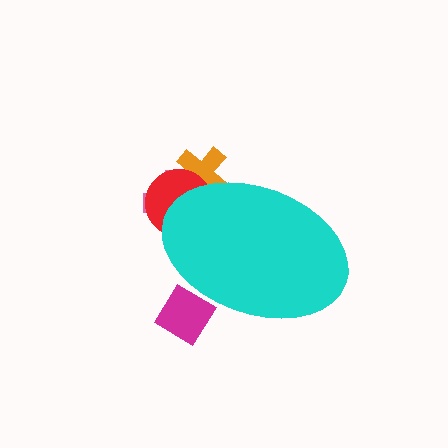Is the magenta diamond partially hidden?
Yes, the magenta diamond is partially hidden behind the cyan ellipse.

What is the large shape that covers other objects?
A cyan ellipse.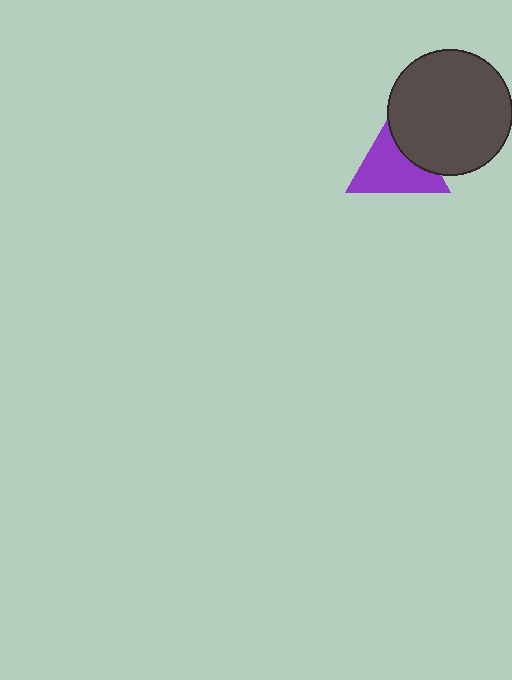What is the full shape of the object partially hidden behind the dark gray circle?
The partially hidden object is a purple triangle.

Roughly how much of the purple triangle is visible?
Most of it is visible (roughly 69%).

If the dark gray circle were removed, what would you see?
You would see the complete purple triangle.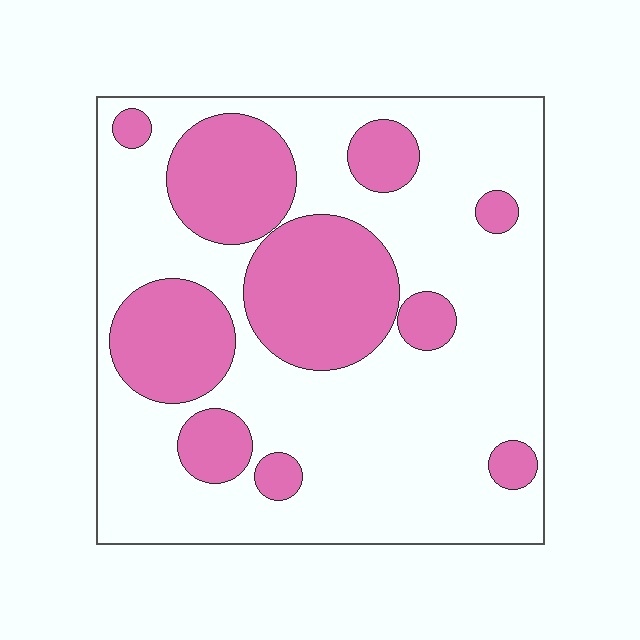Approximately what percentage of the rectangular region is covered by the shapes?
Approximately 30%.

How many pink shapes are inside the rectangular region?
10.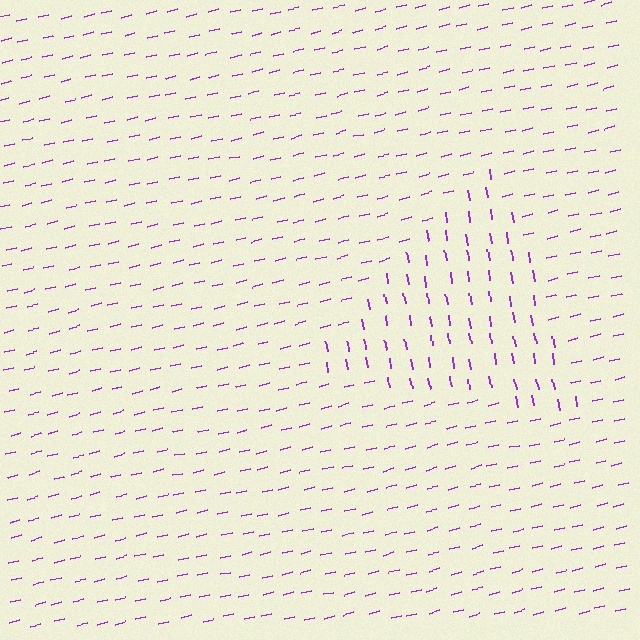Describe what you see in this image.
The image is filled with small purple line segments. A triangle region in the image has lines oriented differently from the surrounding lines, creating a visible texture boundary.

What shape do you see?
I see a triangle.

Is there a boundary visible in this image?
Yes, there is a texture boundary formed by a change in line orientation.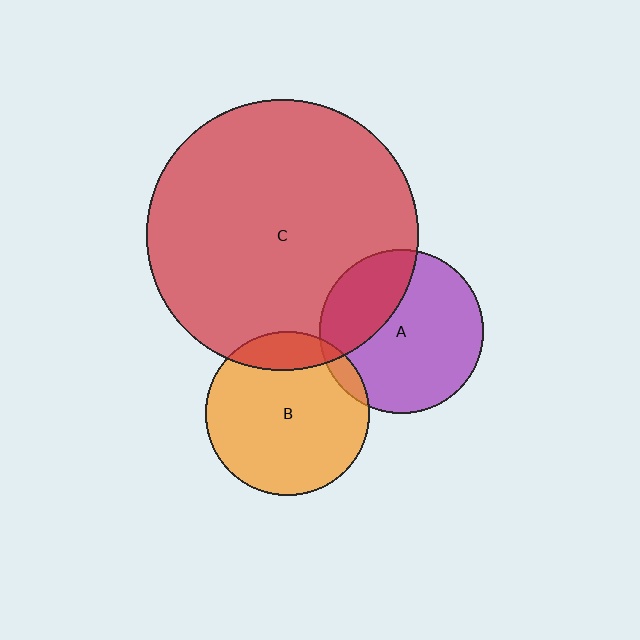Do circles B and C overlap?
Yes.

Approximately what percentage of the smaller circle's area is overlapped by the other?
Approximately 15%.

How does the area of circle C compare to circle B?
Approximately 2.7 times.